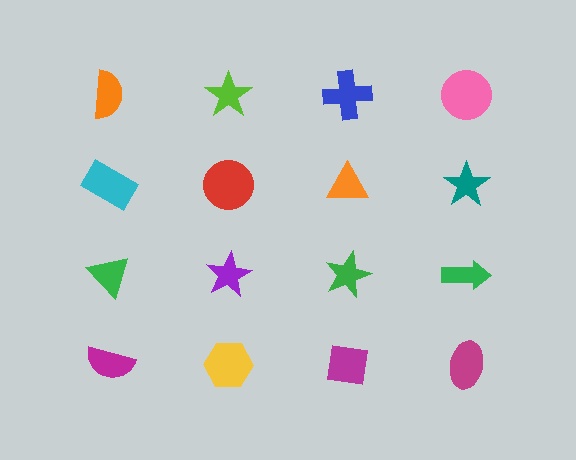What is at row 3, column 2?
A purple star.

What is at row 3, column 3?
A green star.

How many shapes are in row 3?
4 shapes.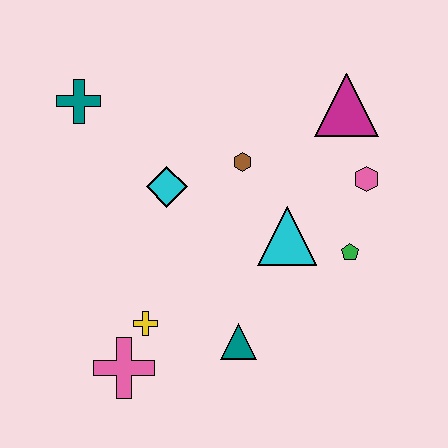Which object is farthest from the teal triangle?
The teal cross is farthest from the teal triangle.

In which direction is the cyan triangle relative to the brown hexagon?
The cyan triangle is below the brown hexagon.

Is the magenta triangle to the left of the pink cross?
No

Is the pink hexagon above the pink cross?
Yes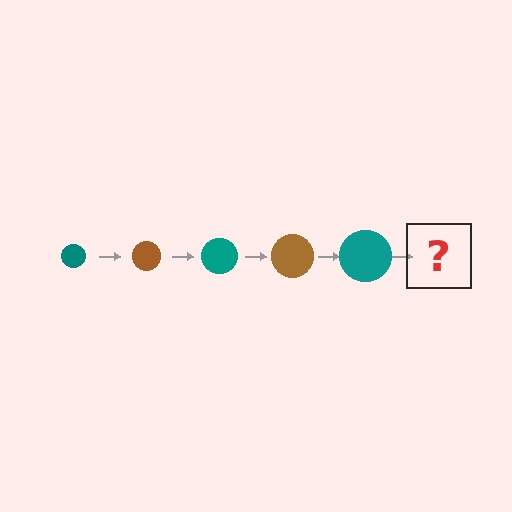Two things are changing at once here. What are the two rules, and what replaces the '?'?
The two rules are that the circle grows larger each step and the color cycles through teal and brown. The '?' should be a brown circle, larger than the previous one.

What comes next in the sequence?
The next element should be a brown circle, larger than the previous one.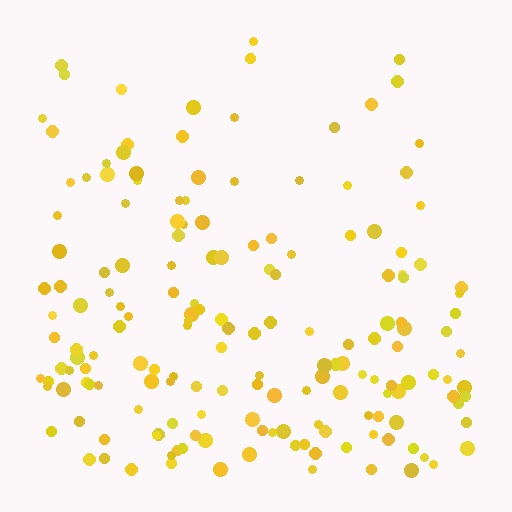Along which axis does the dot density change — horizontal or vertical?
Vertical.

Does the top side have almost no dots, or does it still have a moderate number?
Still a moderate number, just noticeably fewer than the bottom.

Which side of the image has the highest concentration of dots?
The bottom.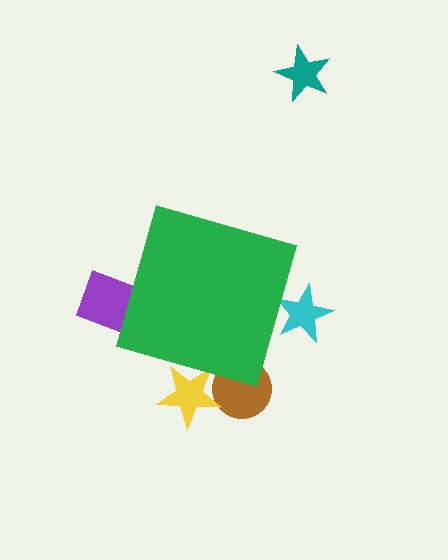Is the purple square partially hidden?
Yes, the purple square is partially hidden behind the green diamond.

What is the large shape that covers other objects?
A green diamond.